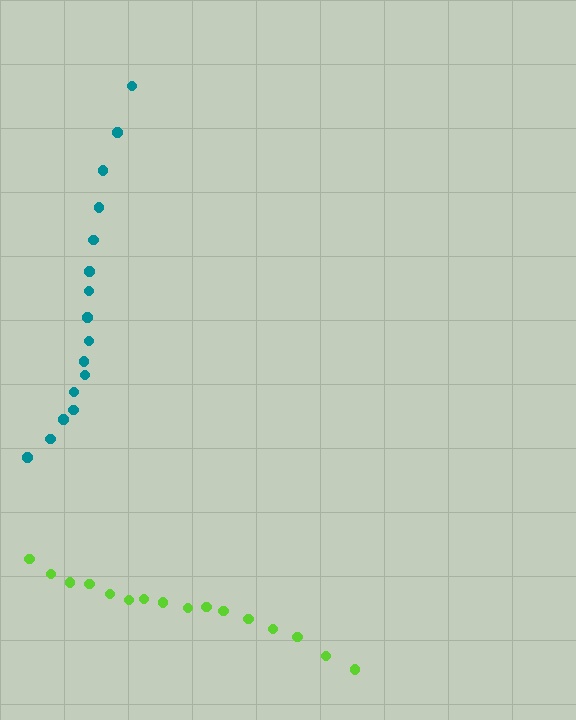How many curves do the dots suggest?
There are 2 distinct paths.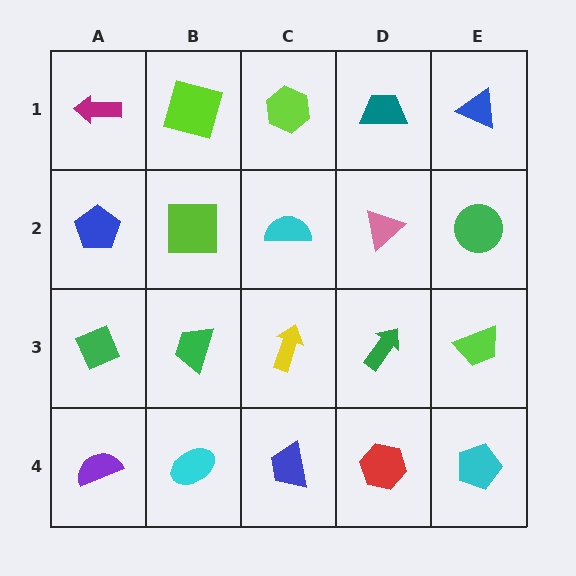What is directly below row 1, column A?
A blue pentagon.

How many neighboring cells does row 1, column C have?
3.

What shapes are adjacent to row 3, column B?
A lime square (row 2, column B), a cyan ellipse (row 4, column B), a green diamond (row 3, column A), a yellow arrow (row 3, column C).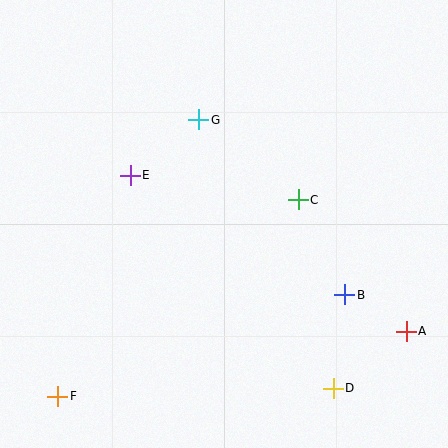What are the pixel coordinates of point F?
Point F is at (58, 396).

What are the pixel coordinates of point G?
Point G is at (199, 120).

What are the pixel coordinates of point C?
Point C is at (298, 200).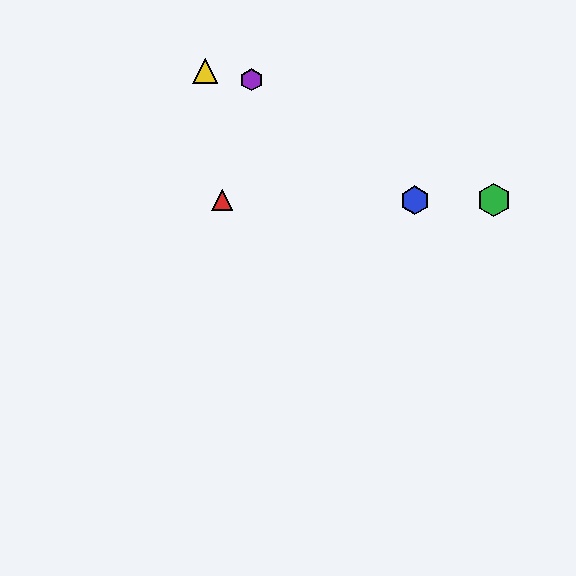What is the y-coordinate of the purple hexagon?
The purple hexagon is at y≈80.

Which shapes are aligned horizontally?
The red triangle, the blue hexagon, the green hexagon are aligned horizontally.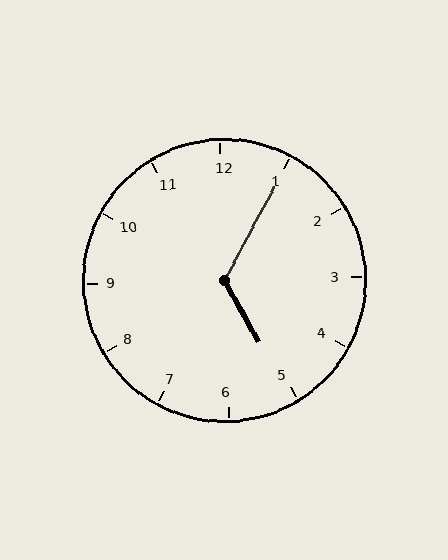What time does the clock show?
5:05.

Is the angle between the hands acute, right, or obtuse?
It is obtuse.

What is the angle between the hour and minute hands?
Approximately 122 degrees.